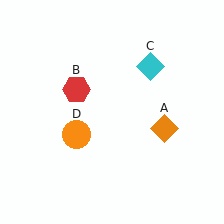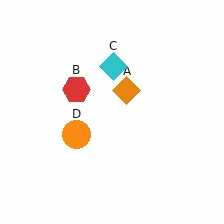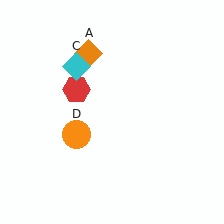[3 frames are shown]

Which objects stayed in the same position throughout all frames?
Red hexagon (object B) and orange circle (object D) remained stationary.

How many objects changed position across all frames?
2 objects changed position: orange diamond (object A), cyan diamond (object C).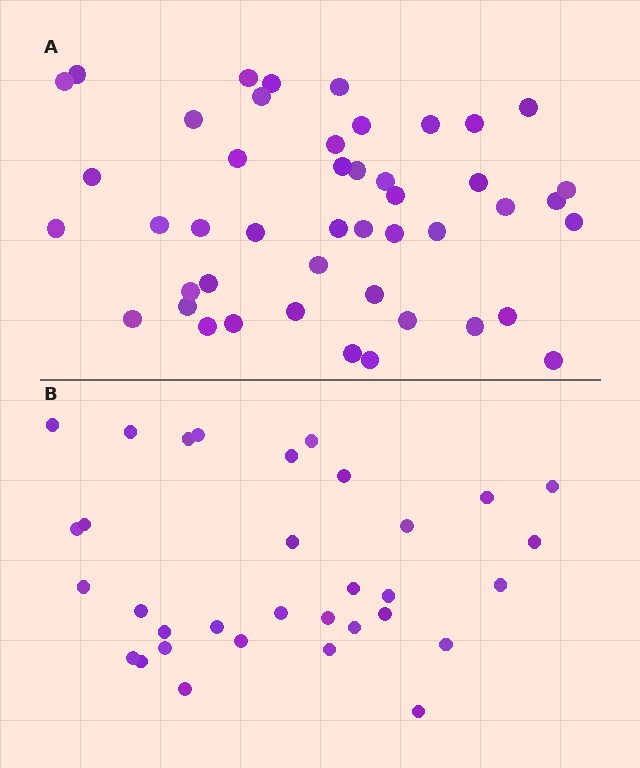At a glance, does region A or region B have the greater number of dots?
Region A (the top region) has more dots.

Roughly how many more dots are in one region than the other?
Region A has approximately 15 more dots than region B.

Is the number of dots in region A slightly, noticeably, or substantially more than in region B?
Region A has noticeably more, but not dramatically so. The ratio is roughly 1.4 to 1.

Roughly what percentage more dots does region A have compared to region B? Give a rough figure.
About 40% more.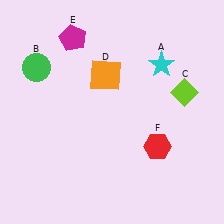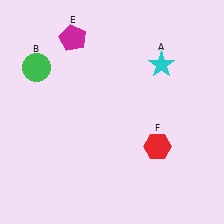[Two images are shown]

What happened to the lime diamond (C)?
The lime diamond (C) was removed in Image 2. It was in the top-right area of Image 1.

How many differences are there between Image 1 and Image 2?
There are 2 differences between the two images.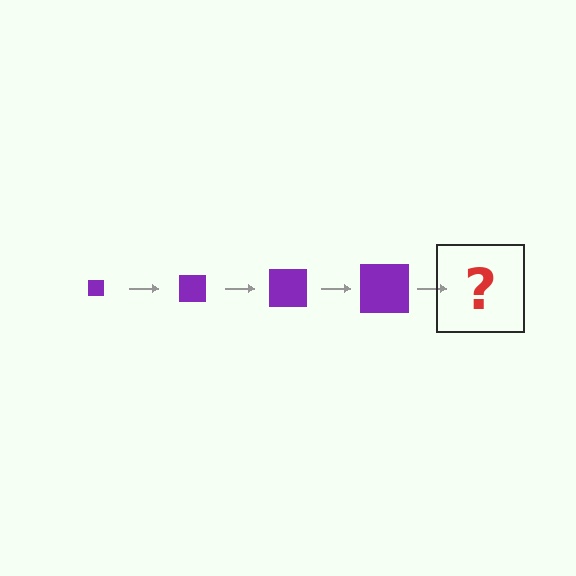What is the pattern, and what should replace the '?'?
The pattern is that the square gets progressively larger each step. The '?' should be a purple square, larger than the previous one.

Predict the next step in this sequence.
The next step is a purple square, larger than the previous one.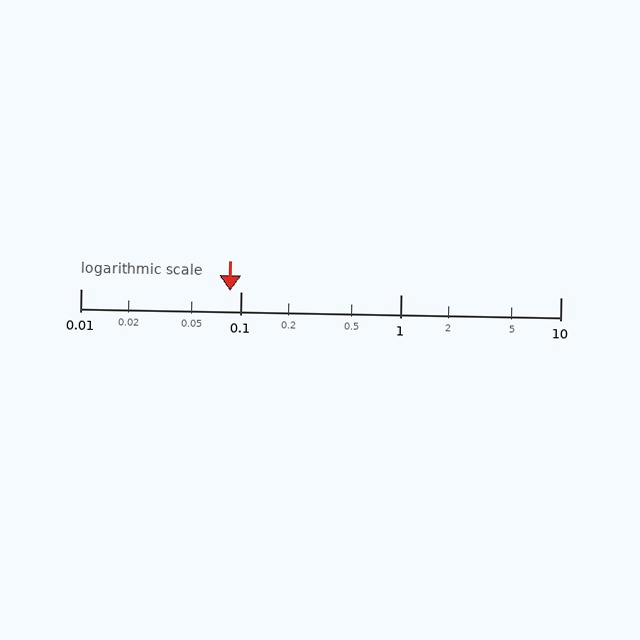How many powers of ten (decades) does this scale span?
The scale spans 3 decades, from 0.01 to 10.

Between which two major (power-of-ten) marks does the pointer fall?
The pointer is between 0.01 and 0.1.